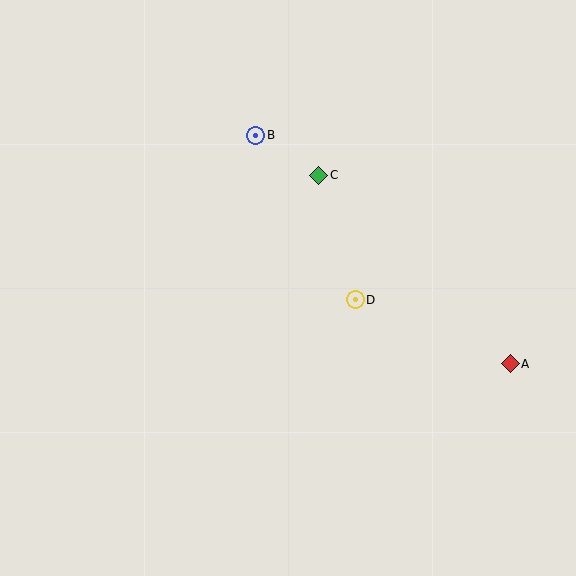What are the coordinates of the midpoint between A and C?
The midpoint between A and C is at (415, 269).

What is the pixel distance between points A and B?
The distance between A and B is 342 pixels.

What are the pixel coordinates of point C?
Point C is at (319, 175).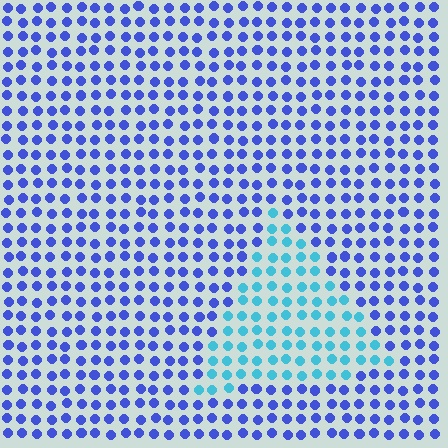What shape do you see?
I see a triangle.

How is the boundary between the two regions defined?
The boundary is defined purely by a slight shift in hue (about 44 degrees). Spacing, size, and orientation are identical on both sides.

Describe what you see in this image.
The image is filled with small blue elements in a uniform arrangement. A triangle-shaped region is visible where the elements are tinted to a slightly different hue, forming a subtle color boundary.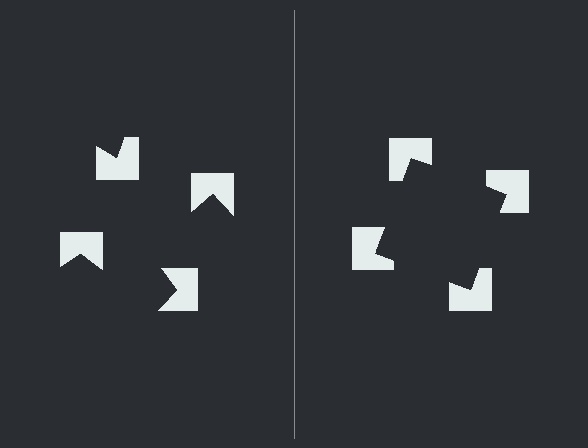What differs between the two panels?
The notched squares are positioned identically on both sides; only the wedge orientations differ. On the right they align to a square; on the left they are misaligned.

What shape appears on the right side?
An illusory square.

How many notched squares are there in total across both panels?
8 — 4 on each side.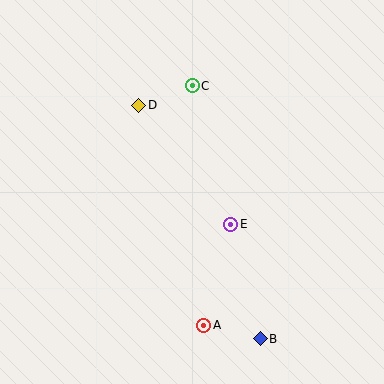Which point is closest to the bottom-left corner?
Point A is closest to the bottom-left corner.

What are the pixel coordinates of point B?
Point B is at (260, 339).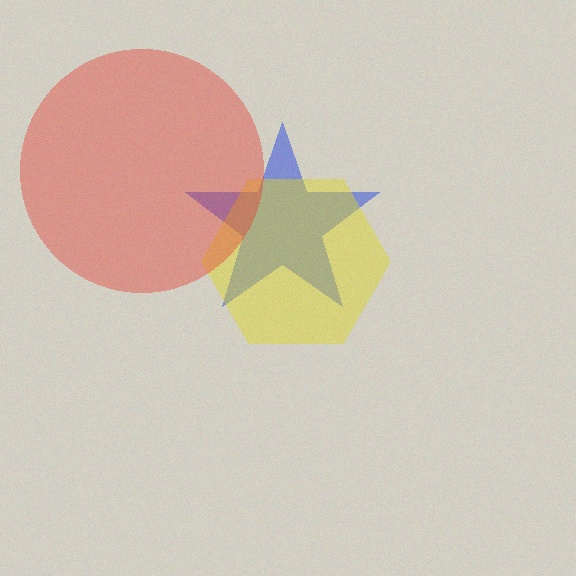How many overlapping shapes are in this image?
There are 3 overlapping shapes in the image.